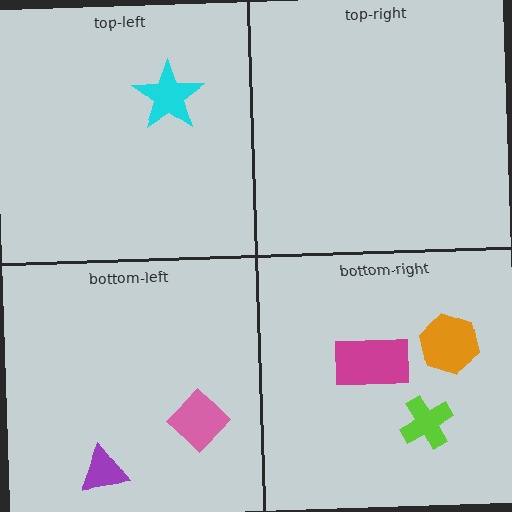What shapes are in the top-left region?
The cyan star.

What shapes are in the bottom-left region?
The pink diamond, the purple triangle.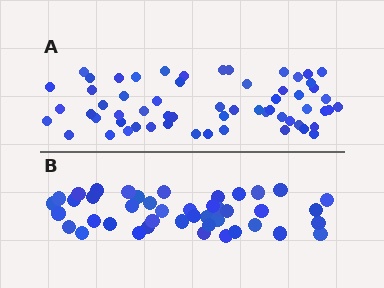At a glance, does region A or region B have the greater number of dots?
Region A (the top region) has more dots.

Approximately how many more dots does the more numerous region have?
Region A has approximately 15 more dots than region B.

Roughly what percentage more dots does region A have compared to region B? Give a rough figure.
About 40% more.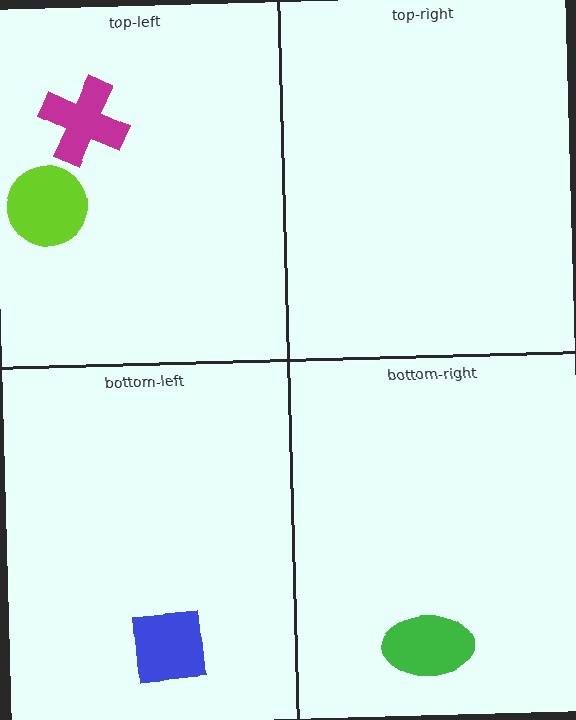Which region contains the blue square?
The bottom-left region.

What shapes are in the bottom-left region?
The blue square.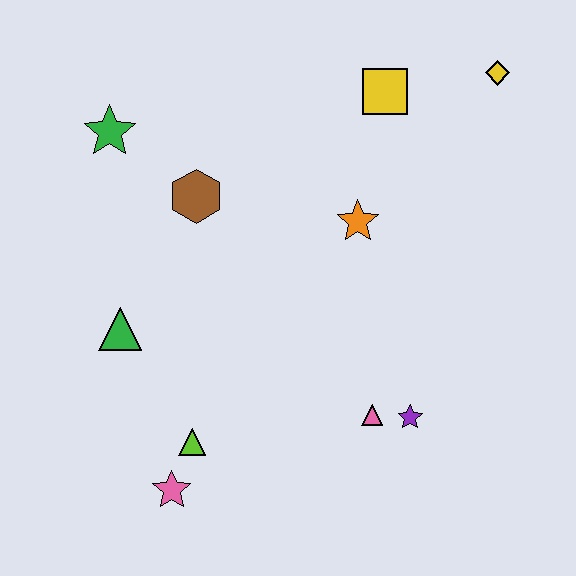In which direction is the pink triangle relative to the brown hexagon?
The pink triangle is below the brown hexagon.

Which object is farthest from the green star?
The purple star is farthest from the green star.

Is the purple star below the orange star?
Yes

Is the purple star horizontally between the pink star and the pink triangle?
No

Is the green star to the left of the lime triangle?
Yes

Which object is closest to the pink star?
The lime triangle is closest to the pink star.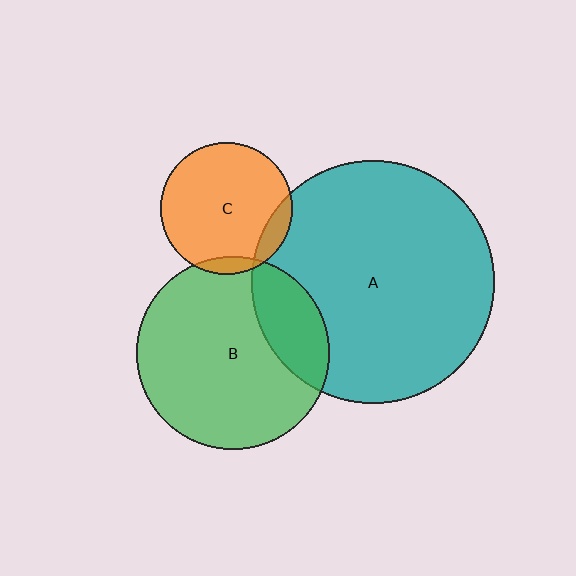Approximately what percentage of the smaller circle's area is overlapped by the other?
Approximately 5%.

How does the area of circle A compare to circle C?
Approximately 3.4 times.